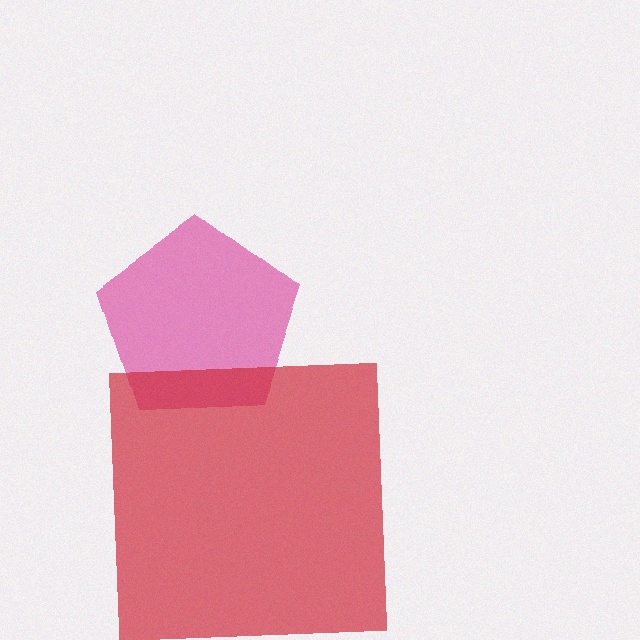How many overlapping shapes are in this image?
There are 2 overlapping shapes in the image.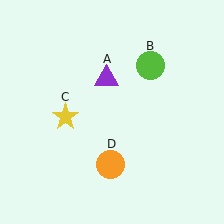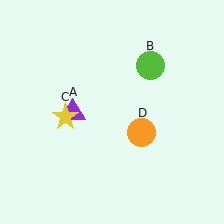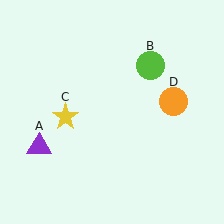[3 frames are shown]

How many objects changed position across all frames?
2 objects changed position: purple triangle (object A), orange circle (object D).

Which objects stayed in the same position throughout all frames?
Lime circle (object B) and yellow star (object C) remained stationary.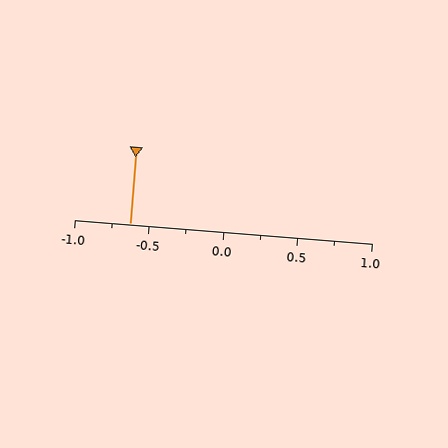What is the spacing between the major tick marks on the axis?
The major ticks are spaced 0.5 apart.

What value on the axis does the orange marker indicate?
The marker indicates approximately -0.62.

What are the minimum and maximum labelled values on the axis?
The axis runs from -1.0 to 1.0.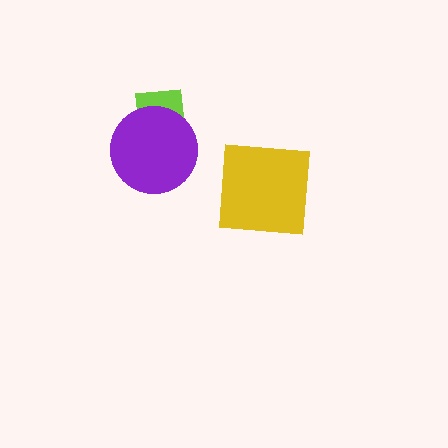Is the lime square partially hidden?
Yes, it is partially covered by another shape.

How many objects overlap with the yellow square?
0 objects overlap with the yellow square.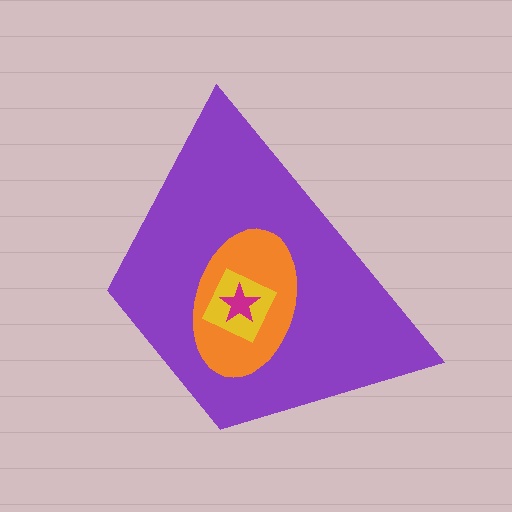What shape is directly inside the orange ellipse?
The yellow diamond.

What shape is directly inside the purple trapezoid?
The orange ellipse.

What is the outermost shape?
The purple trapezoid.